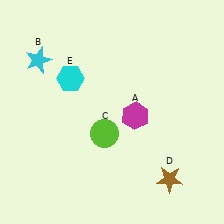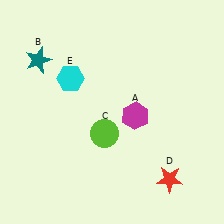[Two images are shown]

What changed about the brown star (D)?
In Image 1, D is brown. In Image 2, it changed to red.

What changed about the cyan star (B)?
In Image 1, B is cyan. In Image 2, it changed to teal.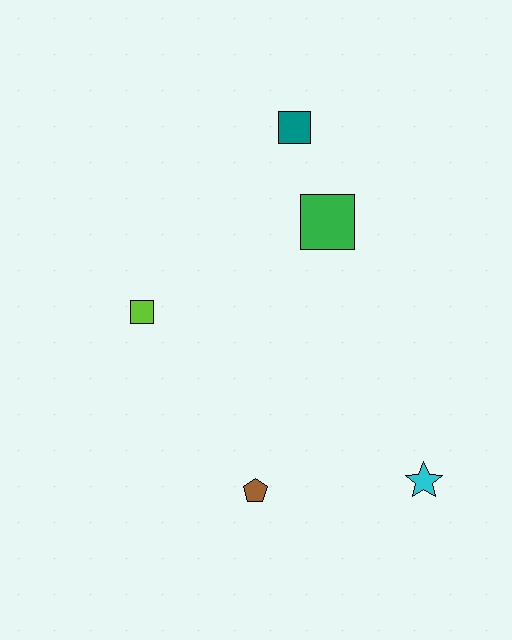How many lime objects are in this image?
There is 1 lime object.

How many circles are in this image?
There are no circles.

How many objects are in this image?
There are 5 objects.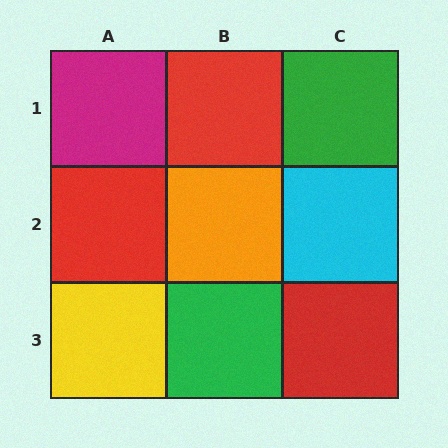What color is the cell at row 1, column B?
Red.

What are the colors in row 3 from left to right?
Yellow, green, red.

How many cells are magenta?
1 cell is magenta.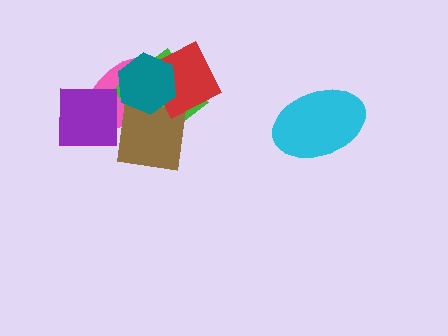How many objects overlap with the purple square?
1 object overlaps with the purple square.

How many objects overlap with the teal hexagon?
4 objects overlap with the teal hexagon.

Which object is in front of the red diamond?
The teal hexagon is in front of the red diamond.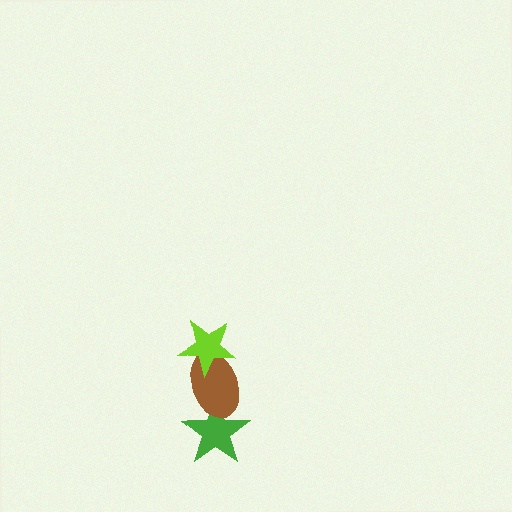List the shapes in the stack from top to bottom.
From top to bottom: the lime star, the brown ellipse, the green star.